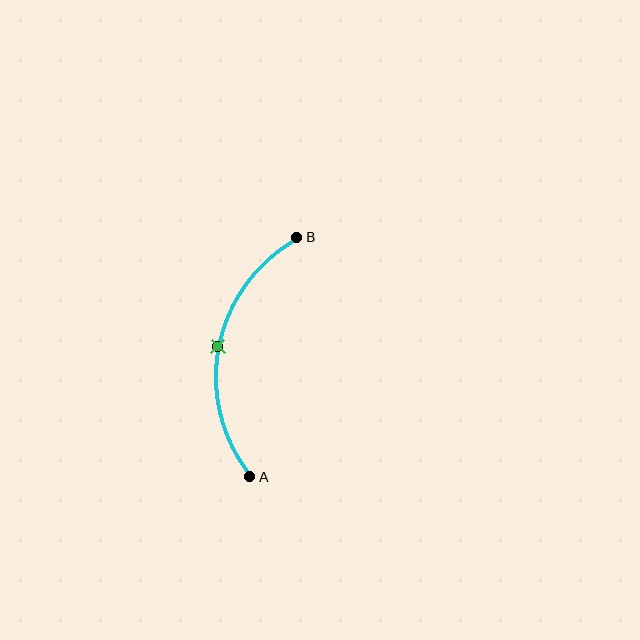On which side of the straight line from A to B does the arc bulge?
The arc bulges to the left of the straight line connecting A and B.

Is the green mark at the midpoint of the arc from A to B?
Yes. The green mark lies on the arc at equal arc-length from both A and B — it is the arc midpoint.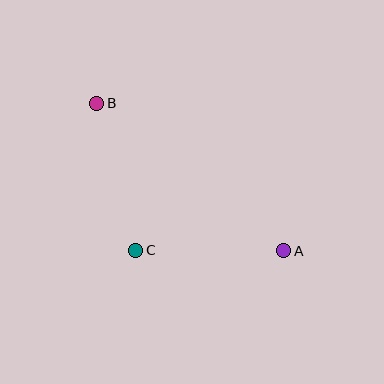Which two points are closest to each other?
Points A and C are closest to each other.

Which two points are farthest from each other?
Points A and B are farthest from each other.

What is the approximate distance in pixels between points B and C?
The distance between B and C is approximately 153 pixels.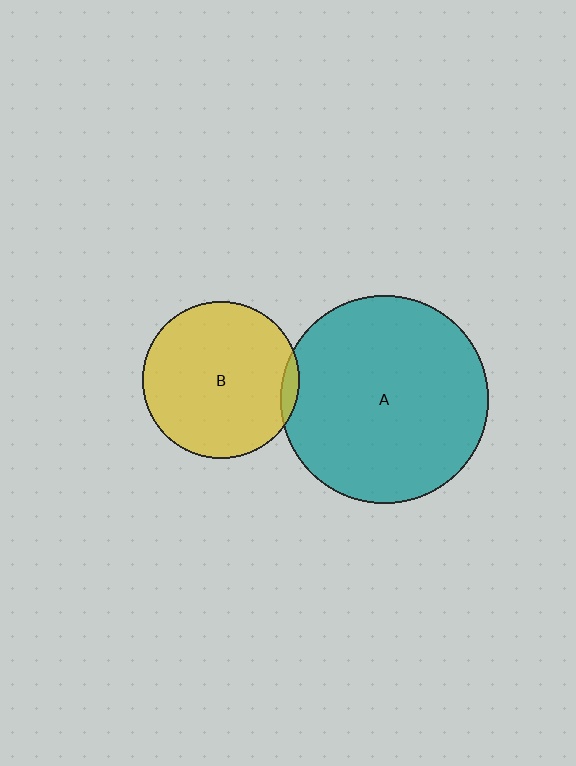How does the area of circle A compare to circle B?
Approximately 1.7 times.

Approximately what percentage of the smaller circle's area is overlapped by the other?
Approximately 5%.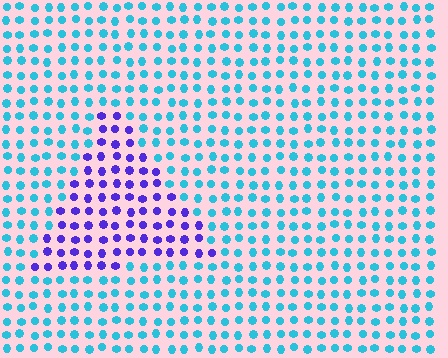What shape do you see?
I see a triangle.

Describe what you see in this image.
The image is filled with small cyan elements in a uniform arrangement. A triangle-shaped region is visible where the elements are tinted to a slightly different hue, forming a subtle color boundary.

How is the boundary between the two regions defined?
The boundary is defined purely by a slight shift in hue (about 64 degrees). Spacing, size, and orientation are identical on both sides.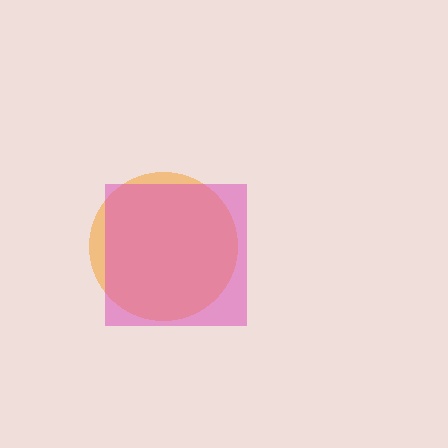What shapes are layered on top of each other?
The layered shapes are: an orange circle, a pink square.